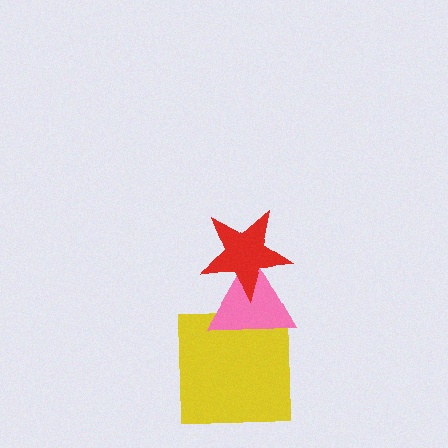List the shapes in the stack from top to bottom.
From top to bottom: the red star, the pink triangle, the yellow square.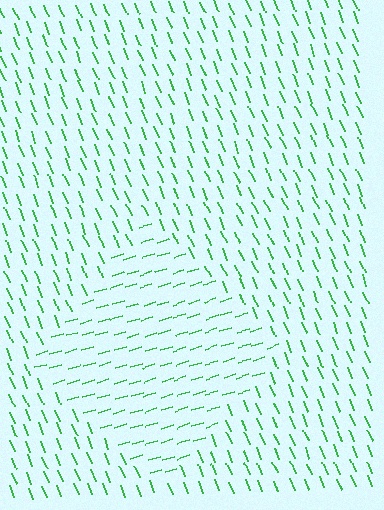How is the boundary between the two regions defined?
The boundary is defined purely by a change in line orientation (approximately 85 degrees difference). All lines are the same color and thickness.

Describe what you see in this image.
The image is filled with small green line segments. A diamond region in the image has lines oriented differently from the surrounding lines, creating a visible texture boundary.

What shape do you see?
I see a diamond.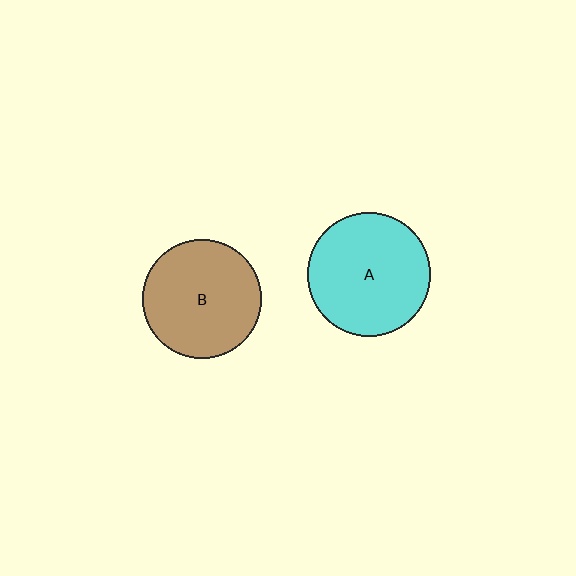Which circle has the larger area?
Circle A (cyan).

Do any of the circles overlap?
No, none of the circles overlap.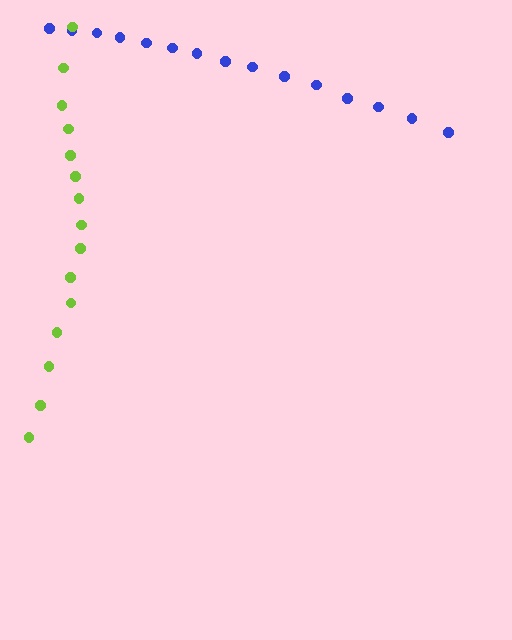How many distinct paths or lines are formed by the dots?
There are 2 distinct paths.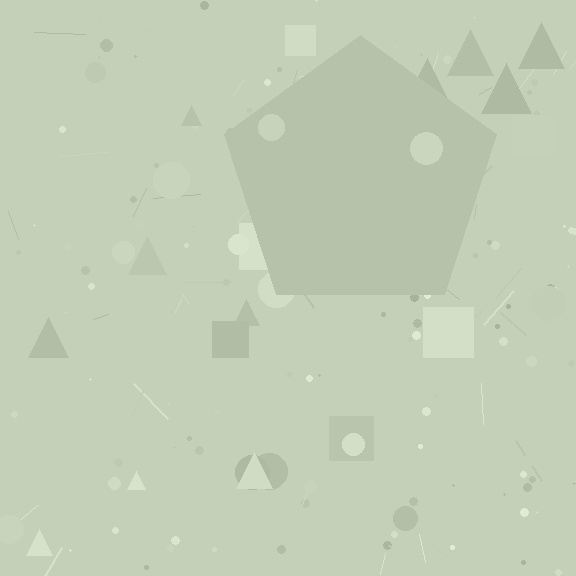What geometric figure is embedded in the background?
A pentagon is embedded in the background.